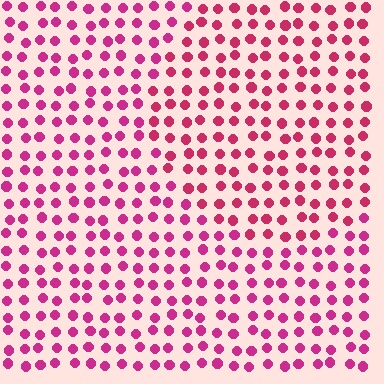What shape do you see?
I see a circle.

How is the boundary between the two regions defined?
The boundary is defined purely by a slight shift in hue (about 16 degrees). Spacing, size, and orientation are identical on both sides.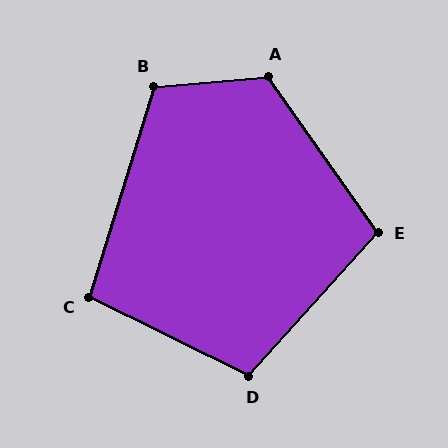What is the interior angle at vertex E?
Approximately 103 degrees (obtuse).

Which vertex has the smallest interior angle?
C, at approximately 99 degrees.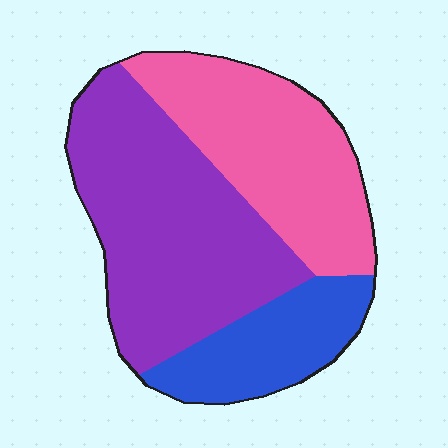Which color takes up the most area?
Purple, at roughly 45%.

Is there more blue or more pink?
Pink.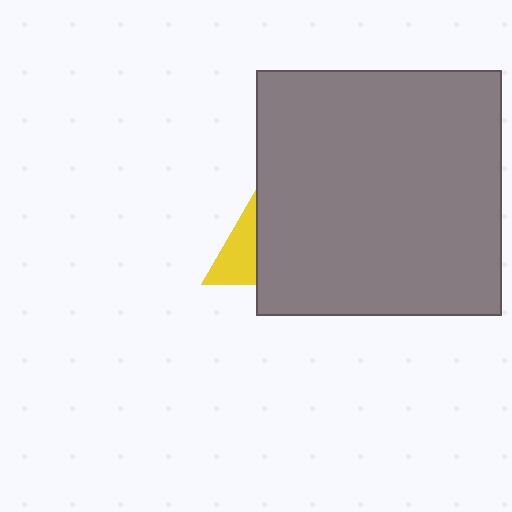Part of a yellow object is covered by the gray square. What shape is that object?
It is a triangle.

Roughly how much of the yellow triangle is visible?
A small part of it is visible (roughly 32%).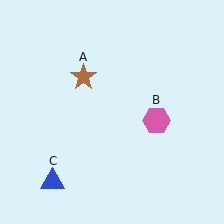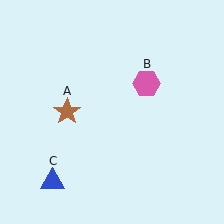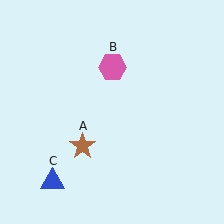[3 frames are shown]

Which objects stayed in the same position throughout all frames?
Blue triangle (object C) remained stationary.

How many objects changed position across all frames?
2 objects changed position: brown star (object A), pink hexagon (object B).